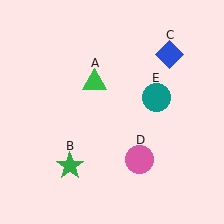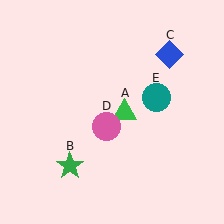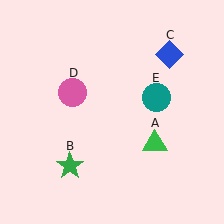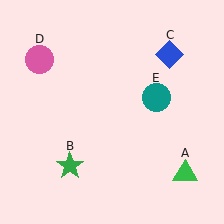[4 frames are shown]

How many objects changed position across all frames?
2 objects changed position: green triangle (object A), pink circle (object D).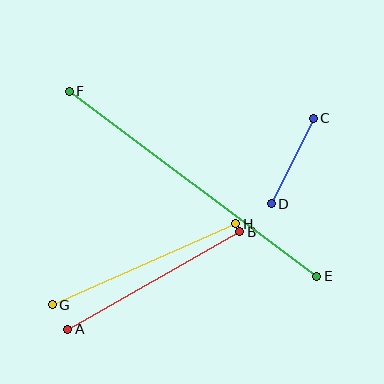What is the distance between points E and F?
The distance is approximately 309 pixels.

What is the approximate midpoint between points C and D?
The midpoint is at approximately (292, 161) pixels.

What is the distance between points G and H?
The distance is approximately 201 pixels.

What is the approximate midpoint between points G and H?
The midpoint is at approximately (144, 264) pixels.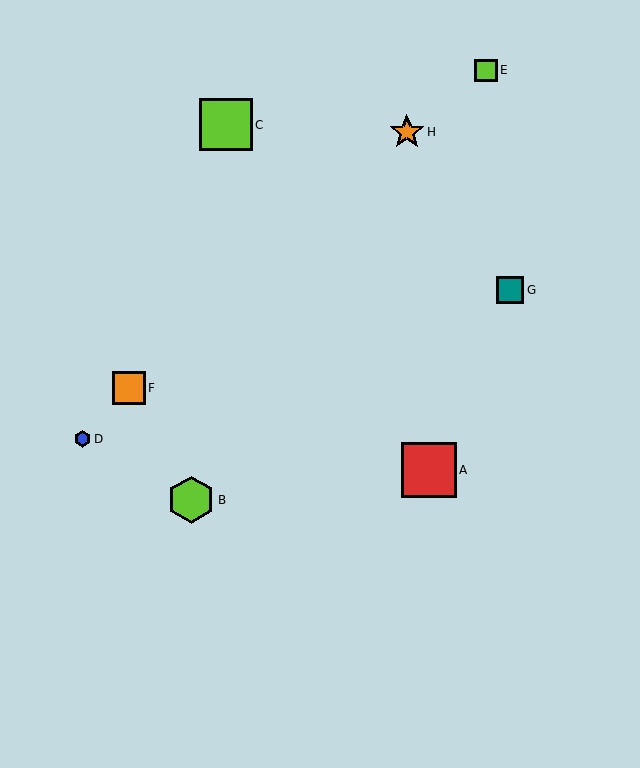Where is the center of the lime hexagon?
The center of the lime hexagon is at (191, 500).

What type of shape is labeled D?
Shape D is a blue hexagon.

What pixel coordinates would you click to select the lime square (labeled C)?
Click at (226, 125) to select the lime square C.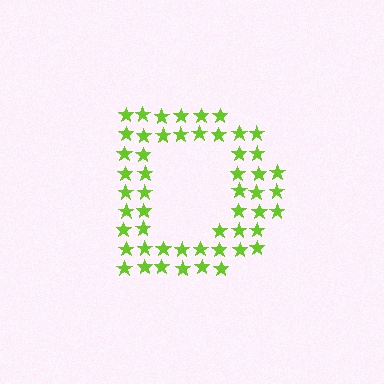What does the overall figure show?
The overall figure shows the letter D.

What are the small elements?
The small elements are stars.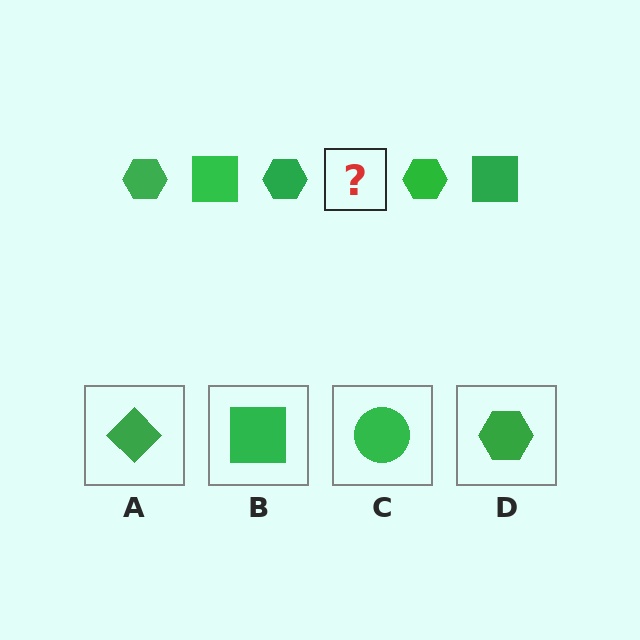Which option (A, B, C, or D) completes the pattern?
B.